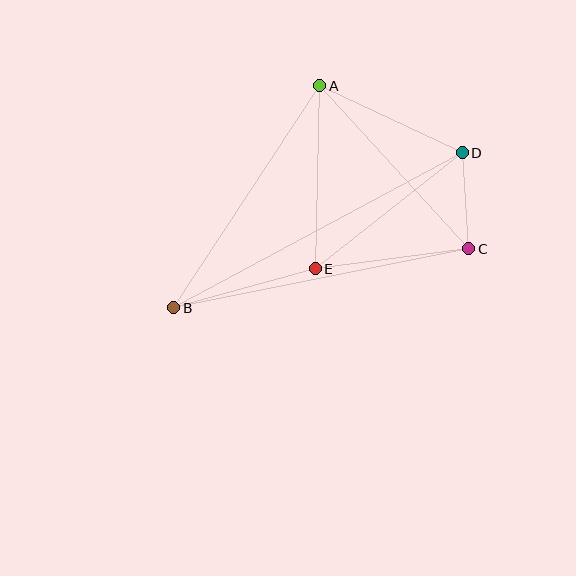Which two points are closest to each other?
Points C and D are closest to each other.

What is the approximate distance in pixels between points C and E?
The distance between C and E is approximately 155 pixels.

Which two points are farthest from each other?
Points B and D are farthest from each other.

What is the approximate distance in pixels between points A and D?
The distance between A and D is approximately 158 pixels.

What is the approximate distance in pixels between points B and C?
The distance between B and C is approximately 301 pixels.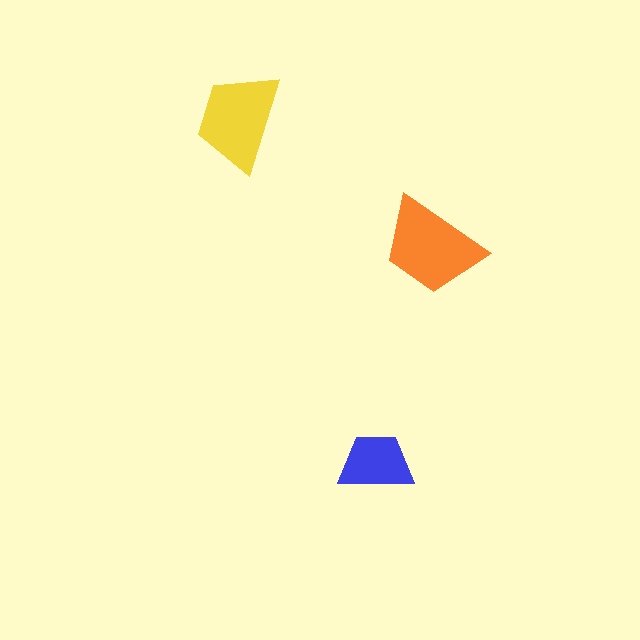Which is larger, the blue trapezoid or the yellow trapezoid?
The yellow one.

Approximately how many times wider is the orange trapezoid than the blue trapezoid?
About 1.5 times wider.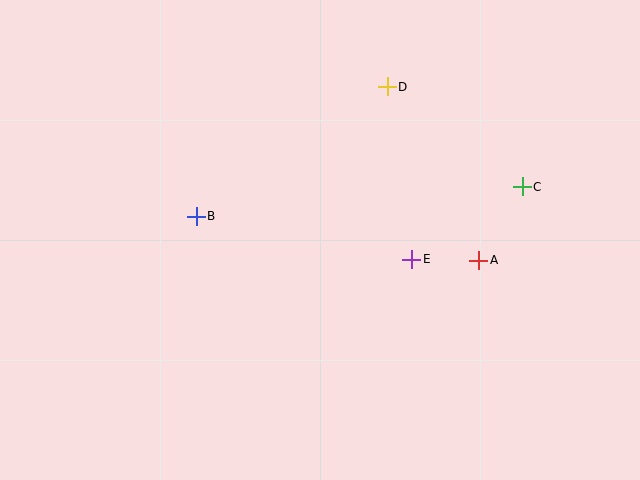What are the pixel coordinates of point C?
Point C is at (522, 187).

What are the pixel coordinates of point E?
Point E is at (412, 259).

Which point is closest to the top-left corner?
Point B is closest to the top-left corner.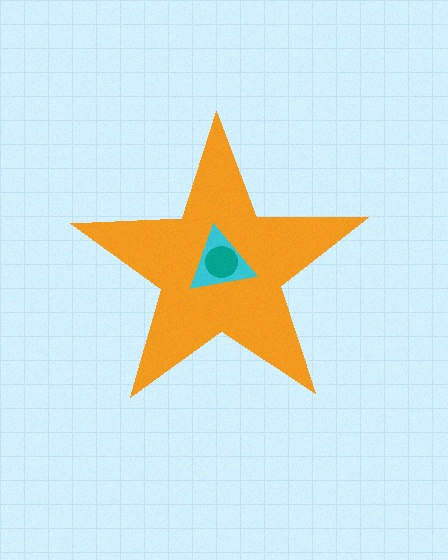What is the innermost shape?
The teal circle.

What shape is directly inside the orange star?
The cyan triangle.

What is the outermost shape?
The orange star.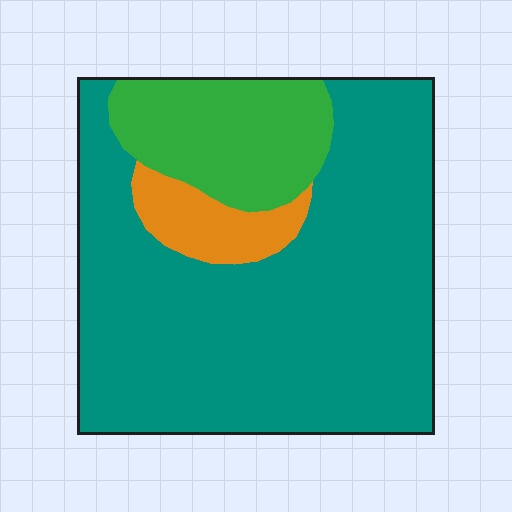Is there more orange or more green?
Green.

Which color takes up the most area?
Teal, at roughly 75%.